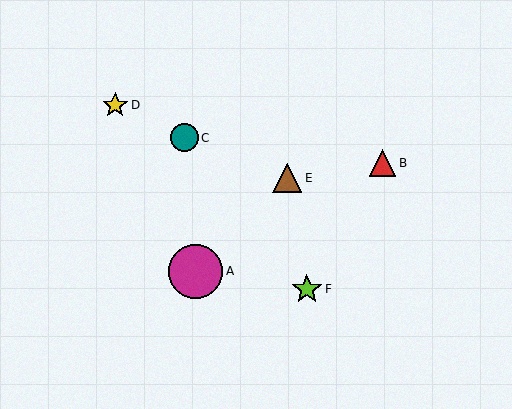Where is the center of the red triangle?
The center of the red triangle is at (382, 163).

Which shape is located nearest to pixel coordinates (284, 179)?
The brown triangle (labeled E) at (287, 178) is nearest to that location.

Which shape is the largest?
The magenta circle (labeled A) is the largest.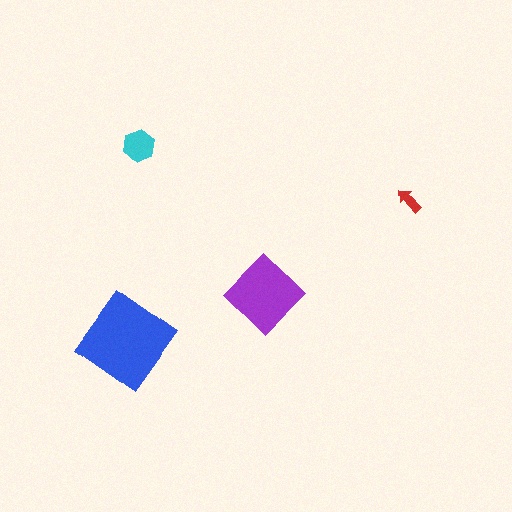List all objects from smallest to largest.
The red arrow, the cyan hexagon, the purple diamond, the blue diamond.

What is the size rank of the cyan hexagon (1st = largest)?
3rd.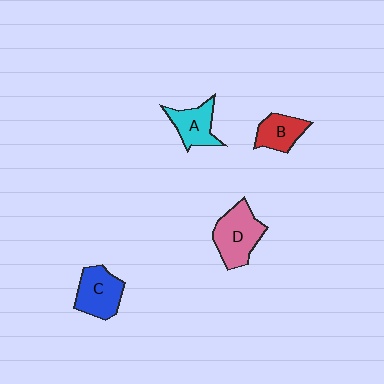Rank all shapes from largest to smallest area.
From largest to smallest: D (pink), C (blue), A (cyan), B (red).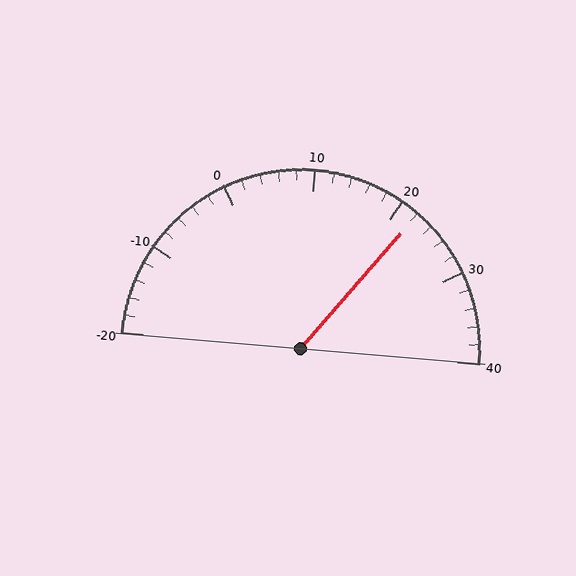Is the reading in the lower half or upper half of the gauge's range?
The reading is in the upper half of the range (-20 to 40).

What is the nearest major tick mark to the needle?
The nearest major tick mark is 20.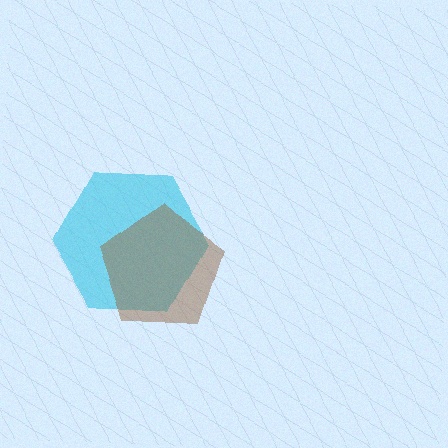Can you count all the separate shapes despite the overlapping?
Yes, there are 2 separate shapes.